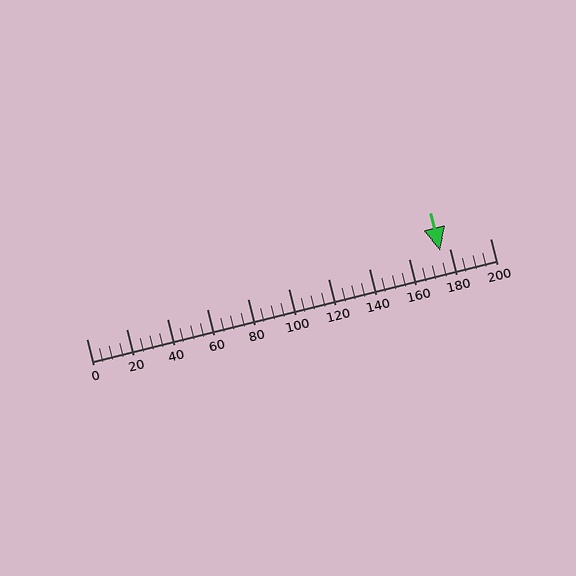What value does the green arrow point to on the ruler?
The green arrow points to approximately 175.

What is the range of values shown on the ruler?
The ruler shows values from 0 to 200.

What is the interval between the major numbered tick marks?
The major tick marks are spaced 20 units apart.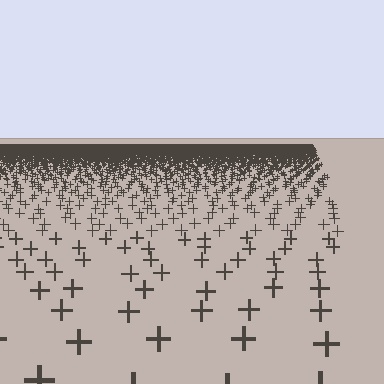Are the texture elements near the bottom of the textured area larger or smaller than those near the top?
Larger. Near the bottom, elements are closer to the viewer and appear at a bigger on-screen size.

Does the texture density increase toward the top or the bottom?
Density increases toward the top.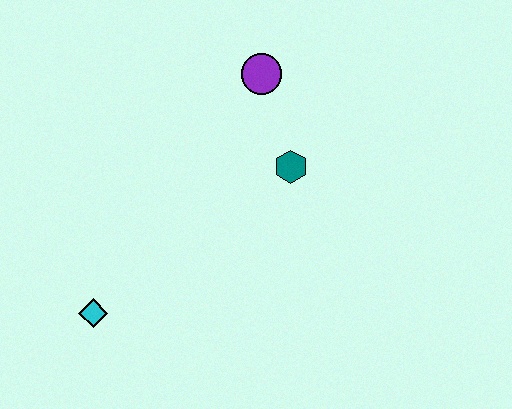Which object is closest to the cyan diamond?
The teal hexagon is closest to the cyan diamond.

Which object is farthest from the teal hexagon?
The cyan diamond is farthest from the teal hexagon.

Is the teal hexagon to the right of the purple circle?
Yes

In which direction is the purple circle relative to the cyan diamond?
The purple circle is above the cyan diamond.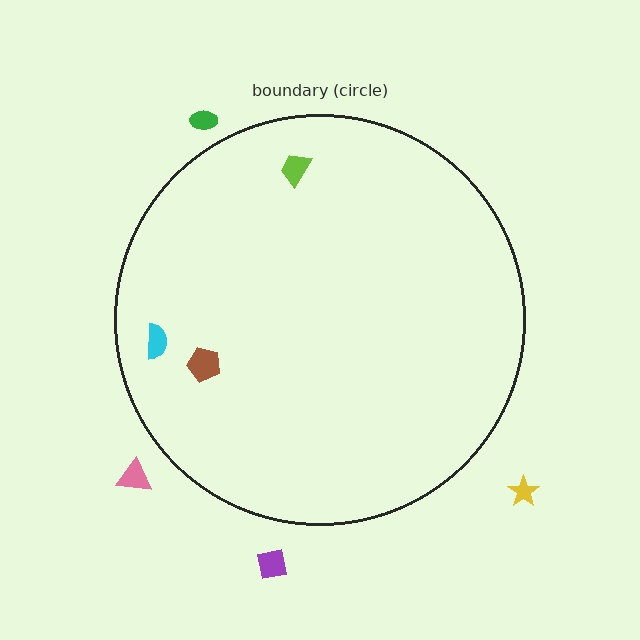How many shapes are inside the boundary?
3 inside, 4 outside.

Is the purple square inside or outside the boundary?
Outside.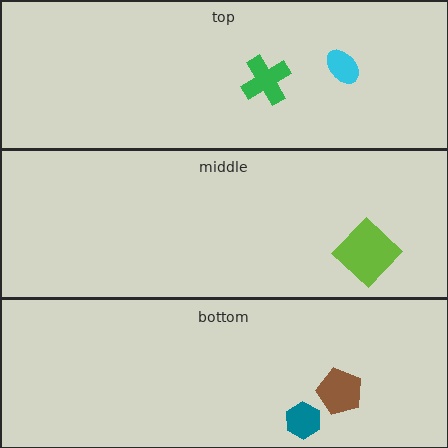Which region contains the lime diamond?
The middle region.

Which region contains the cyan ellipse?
The top region.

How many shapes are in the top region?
2.